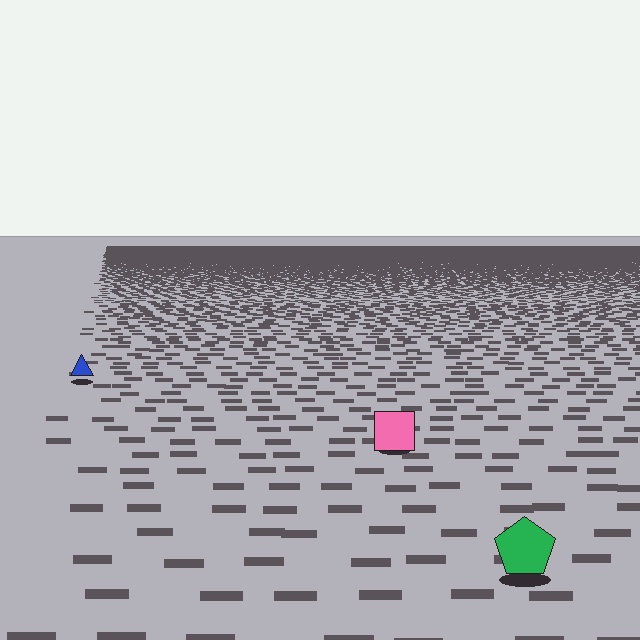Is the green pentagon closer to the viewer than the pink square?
Yes. The green pentagon is closer — you can tell from the texture gradient: the ground texture is coarser near it.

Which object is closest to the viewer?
The green pentagon is closest. The texture marks near it are larger and more spread out.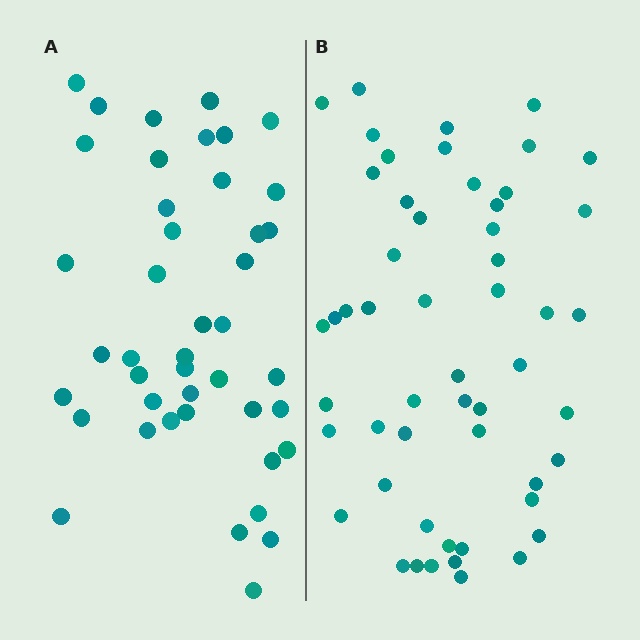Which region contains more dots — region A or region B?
Region B (the right region) has more dots.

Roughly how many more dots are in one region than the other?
Region B has roughly 10 or so more dots than region A.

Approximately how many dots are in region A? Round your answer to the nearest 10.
About 40 dots. (The exact count is 43, which rounds to 40.)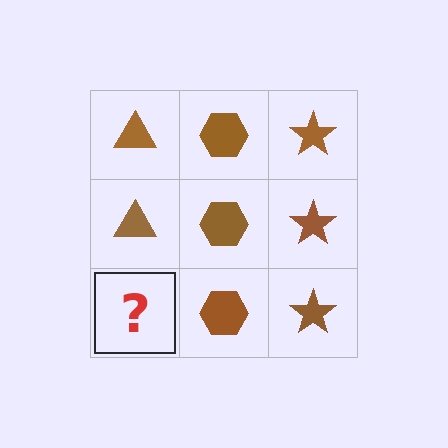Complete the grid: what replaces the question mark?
The question mark should be replaced with a brown triangle.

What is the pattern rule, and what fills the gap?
The rule is that each column has a consistent shape. The gap should be filled with a brown triangle.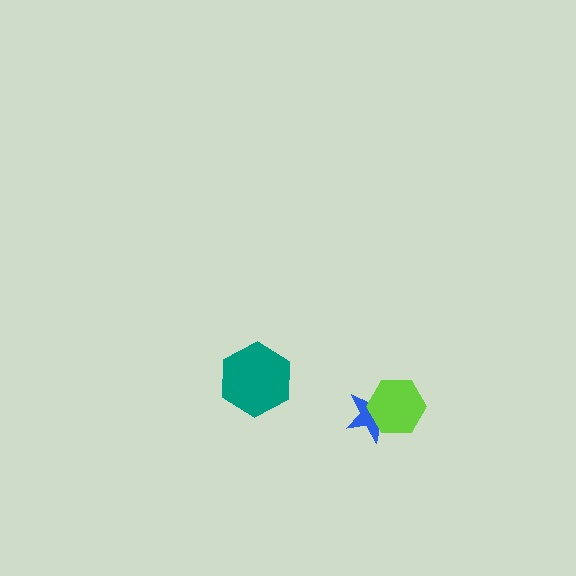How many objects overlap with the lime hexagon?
1 object overlaps with the lime hexagon.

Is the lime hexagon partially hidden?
No, no other shape covers it.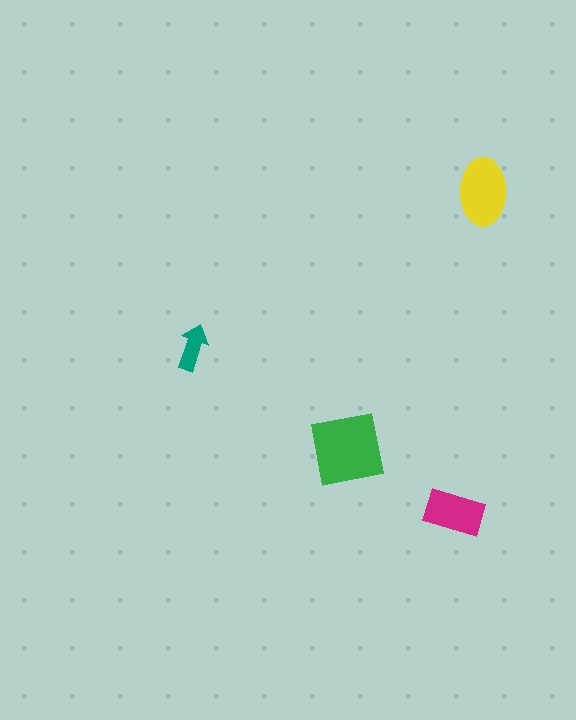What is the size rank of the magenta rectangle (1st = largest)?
3rd.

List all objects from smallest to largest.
The teal arrow, the magenta rectangle, the yellow ellipse, the green square.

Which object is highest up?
The yellow ellipse is topmost.